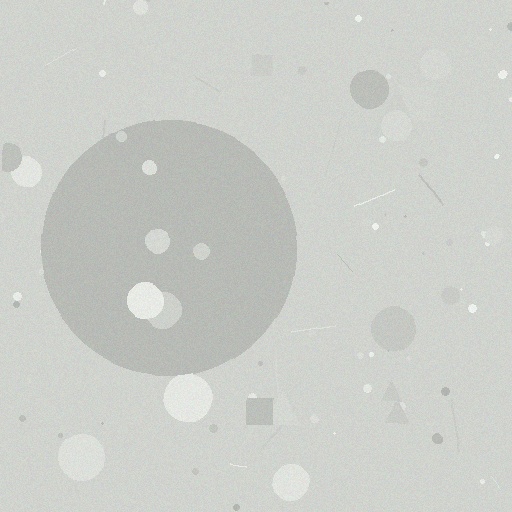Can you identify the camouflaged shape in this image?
The camouflaged shape is a circle.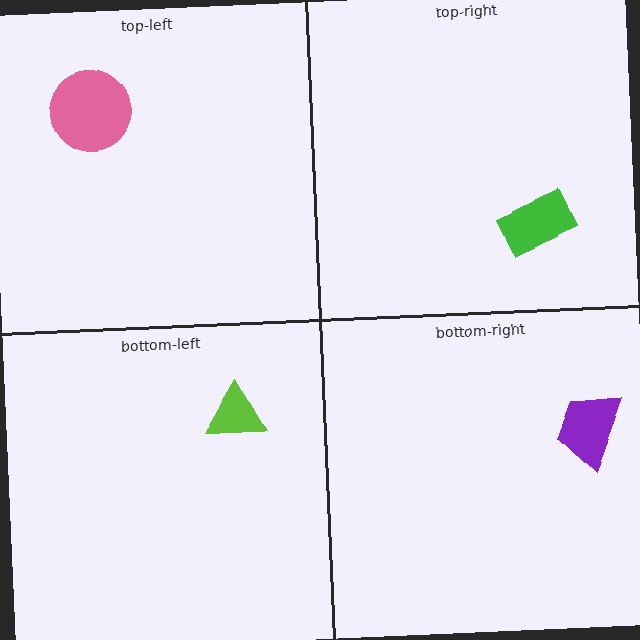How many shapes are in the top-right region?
1.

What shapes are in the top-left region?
The pink circle.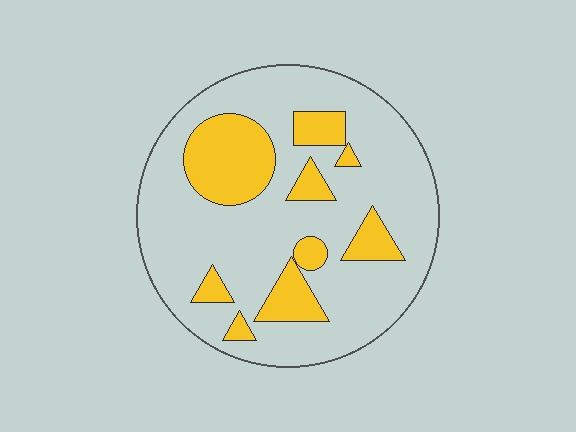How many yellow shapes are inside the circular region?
9.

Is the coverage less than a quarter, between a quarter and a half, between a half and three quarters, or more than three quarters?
Less than a quarter.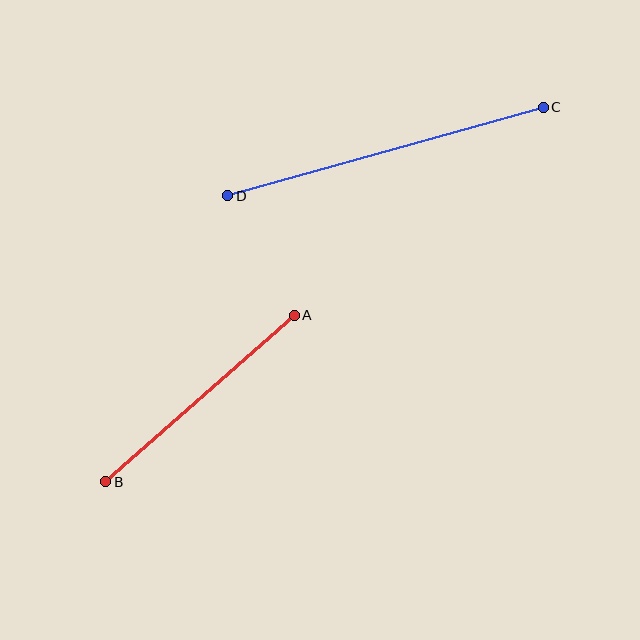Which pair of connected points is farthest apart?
Points C and D are farthest apart.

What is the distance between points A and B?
The distance is approximately 251 pixels.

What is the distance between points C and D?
The distance is approximately 328 pixels.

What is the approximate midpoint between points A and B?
The midpoint is at approximately (200, 398) pixels.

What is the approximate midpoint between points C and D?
The midpoint is at approximately (386, 151) pixels.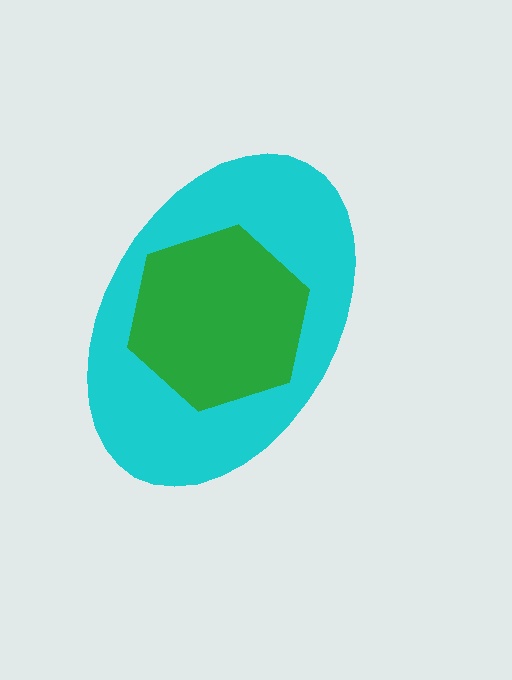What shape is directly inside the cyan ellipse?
The green hexagon.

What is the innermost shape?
The green hexagon.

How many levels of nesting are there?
2.